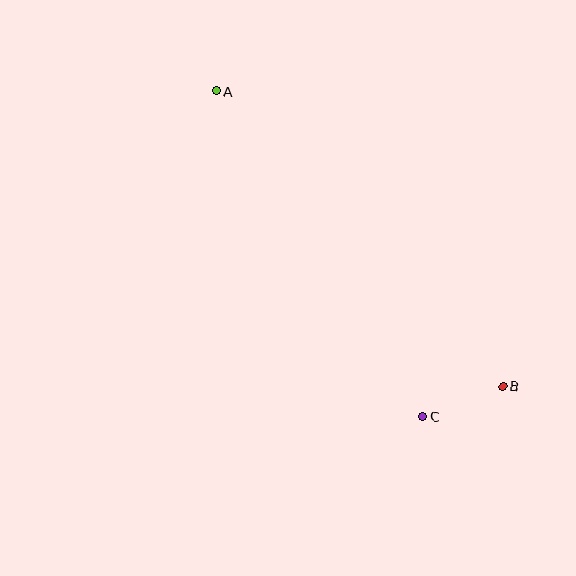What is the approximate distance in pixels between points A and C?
The distance between A and C is approximately 385 pixels.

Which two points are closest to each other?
Points B and C are closest to each other.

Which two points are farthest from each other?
Points A and B are farthest from each other.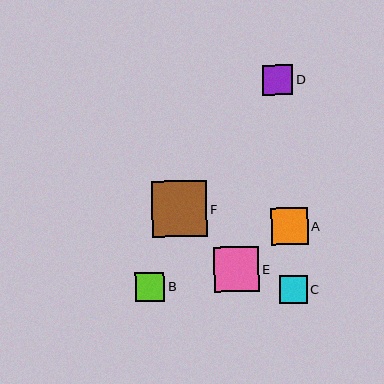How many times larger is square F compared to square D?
Square F is approximately 1.9 times the size of square D.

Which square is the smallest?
Square C is the smallest with a size of approximately 28 pixels.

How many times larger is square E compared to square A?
Square E is approximately 1.2 times the size of square A.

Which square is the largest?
Square F is the largest with a size of approximately 56 pixels.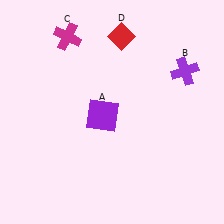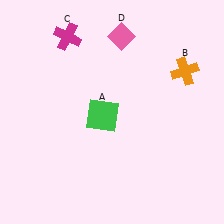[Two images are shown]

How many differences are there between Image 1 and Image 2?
There are 3 differences between the two images.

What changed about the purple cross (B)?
In Image 1, B is purple. In Image 2, it changed to orange.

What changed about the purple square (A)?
In Image 1, A is purple. In Image 2, it changed to green.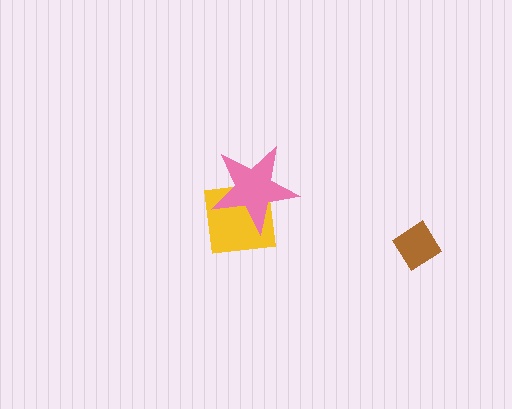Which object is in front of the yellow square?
The pink star is in front of the yellow square.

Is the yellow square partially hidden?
Yes, it is partially covered by another shape.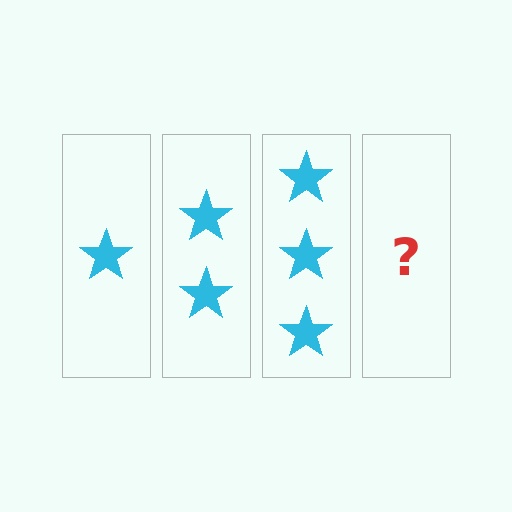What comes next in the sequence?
The next element should be 4 stars.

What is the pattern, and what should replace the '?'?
The pattern is that each step adds one more star. The '?' should be 4 stars.